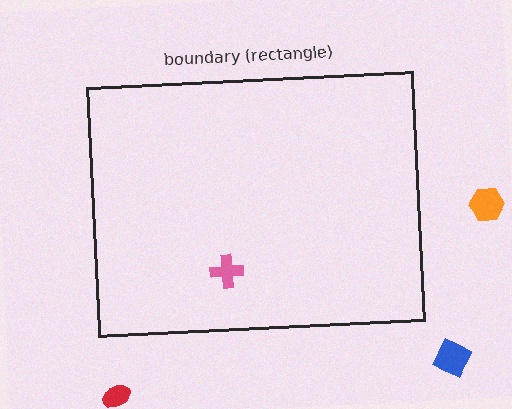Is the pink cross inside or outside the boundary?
Inside.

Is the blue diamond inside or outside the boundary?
Outside.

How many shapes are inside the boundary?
1 inside, 3 outside.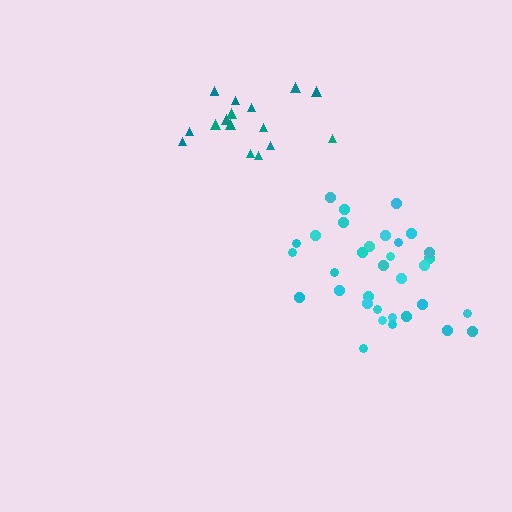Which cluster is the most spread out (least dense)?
Teal.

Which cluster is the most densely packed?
Cyan.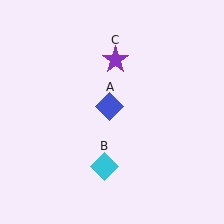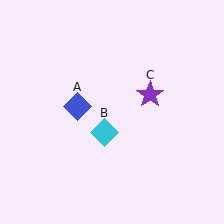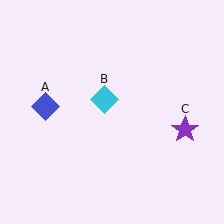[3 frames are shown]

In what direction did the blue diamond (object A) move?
The blue diamond (object A) moved left.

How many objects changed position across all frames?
3 objects changed position: blue diamond (object A), cyan diamond (object B), purple star (object C).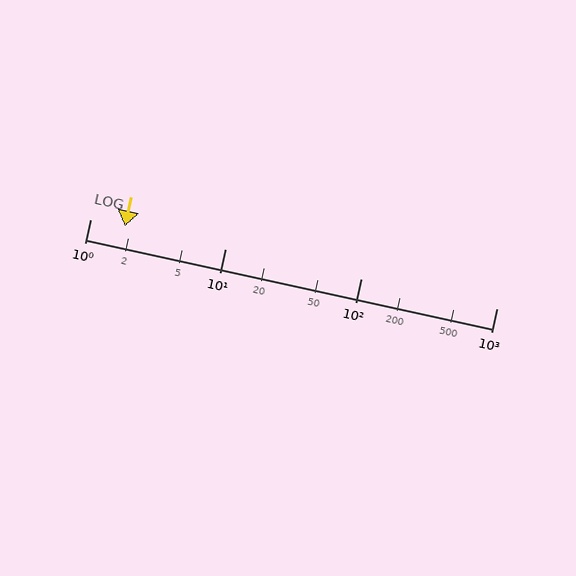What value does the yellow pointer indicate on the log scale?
The pointer indicates approximately 1.8.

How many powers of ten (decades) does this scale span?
The scale spans 3 decades, from 1 to 1000.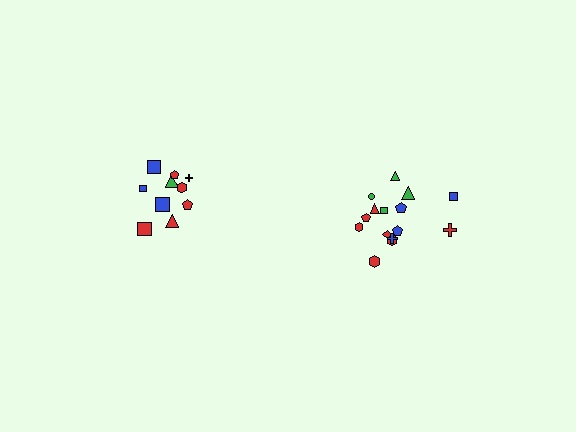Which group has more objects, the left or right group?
The right group.